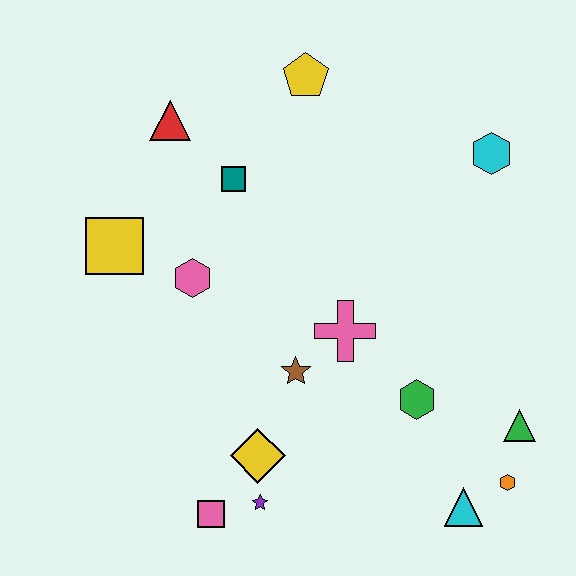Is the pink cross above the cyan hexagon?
No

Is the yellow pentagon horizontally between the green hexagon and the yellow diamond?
Yes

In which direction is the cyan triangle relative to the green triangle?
The cyan triangle is below the green triangle.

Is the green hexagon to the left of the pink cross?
No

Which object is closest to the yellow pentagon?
The teal square is closest to the yellow pentagon.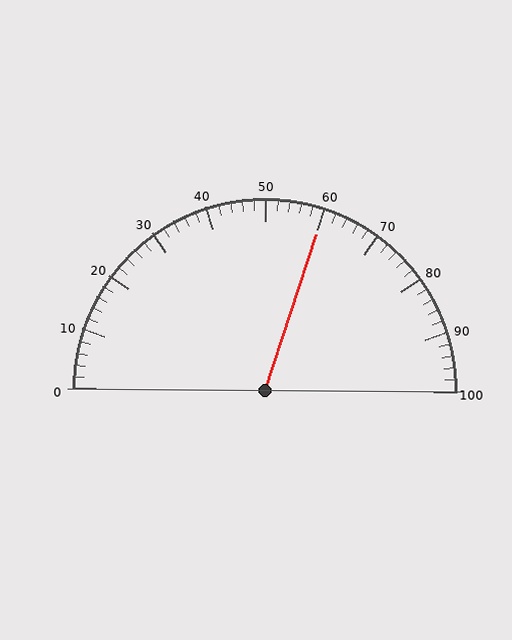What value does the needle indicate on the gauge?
The needle indicates approximately 60.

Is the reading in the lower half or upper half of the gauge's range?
The reading is in the upper half of the range (0 to 100).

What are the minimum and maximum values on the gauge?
The gauge ranges from 0 to 100.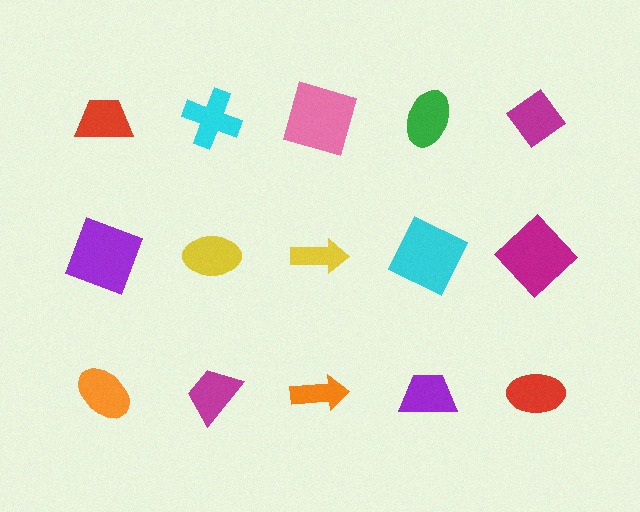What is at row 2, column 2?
A yellow ellipse.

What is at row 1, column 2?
A cyan cross.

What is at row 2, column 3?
A yellow arrow.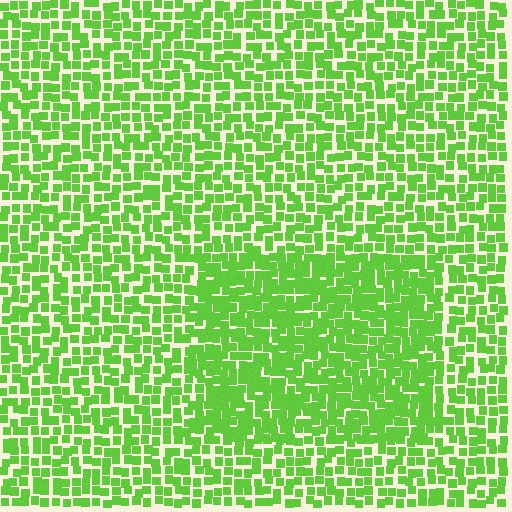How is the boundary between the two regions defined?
The boundary is defined by a change in element density (approximately 1.5x ratio). All elements are the same color, size, and shape.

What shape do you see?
I see a rectangle.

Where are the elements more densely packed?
The elements are more densely packed inside the rectangle boundary.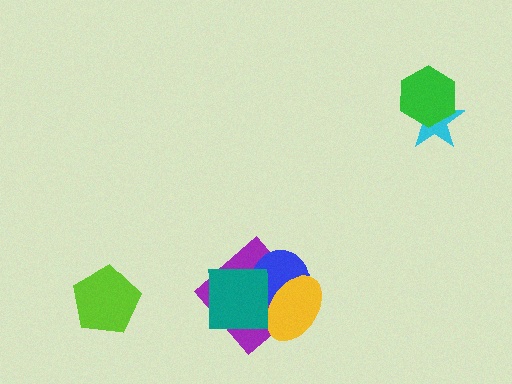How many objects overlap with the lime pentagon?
0 objects overlap with the lime pentagon.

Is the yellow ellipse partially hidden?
Yes, it is partially covered by another shape.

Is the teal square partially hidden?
No, no other shape covers it.